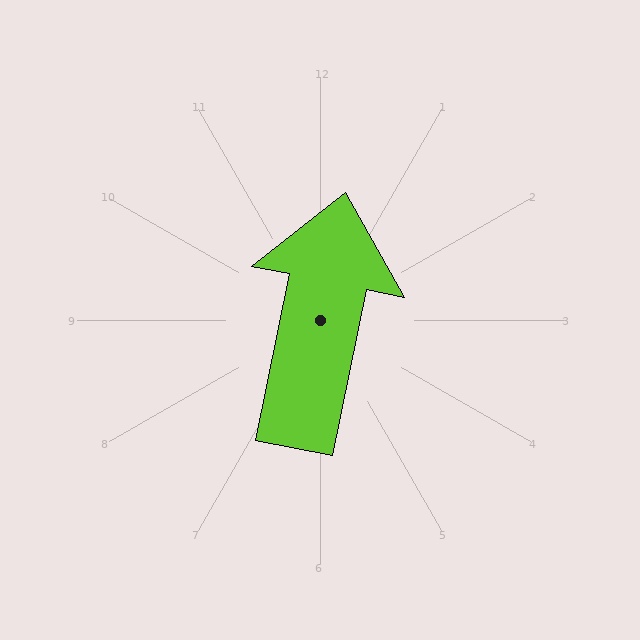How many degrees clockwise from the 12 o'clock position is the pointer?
Approximately 11 degrees.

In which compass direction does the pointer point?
North.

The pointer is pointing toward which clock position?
Roughly 12 o'clock.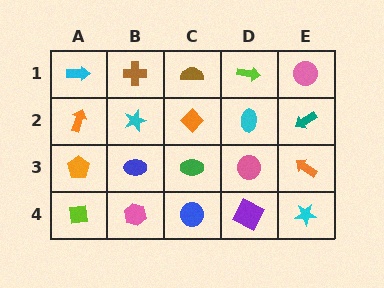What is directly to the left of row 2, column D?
An orange diamond.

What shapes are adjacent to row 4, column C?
A green ellipse (row 3, column C), a pink hexagon (row 4, column B), a purple square (row 4, column D).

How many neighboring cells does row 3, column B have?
4.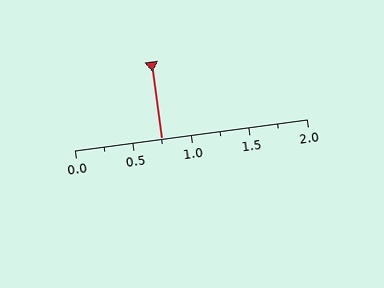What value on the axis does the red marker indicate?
The marker indicates approximately 0.75.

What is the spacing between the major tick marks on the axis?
The major ticks are spaced 0.5 apart.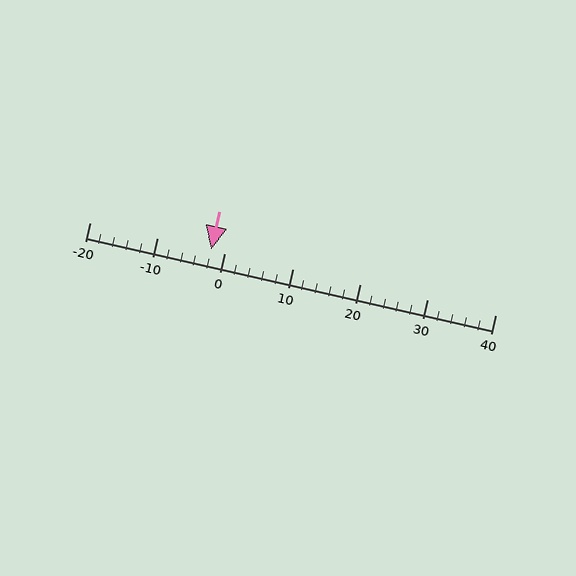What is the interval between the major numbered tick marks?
The major tick marks are spaced 10 units apart.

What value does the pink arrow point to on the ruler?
The pink arrow points to approximately -2.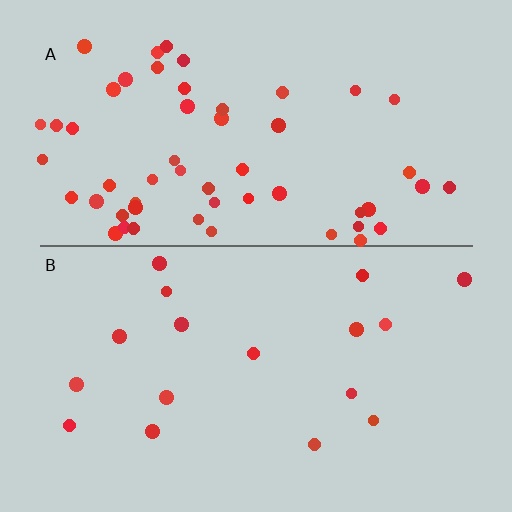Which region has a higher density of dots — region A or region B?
A (the top).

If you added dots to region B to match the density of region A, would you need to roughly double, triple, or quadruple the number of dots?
Approximately triple.